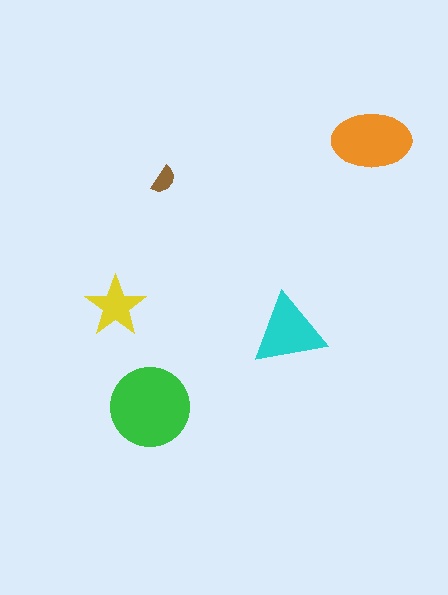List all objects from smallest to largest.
The brown semicircle, the yellow star, the cyan triangle, the orange ellipse, the green circle.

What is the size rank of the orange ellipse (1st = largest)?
2nd.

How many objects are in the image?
There are 5 objects in the image.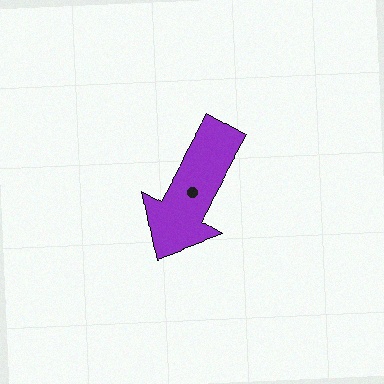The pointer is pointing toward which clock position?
Roughly 7 o'clock.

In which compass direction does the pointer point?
Southwest.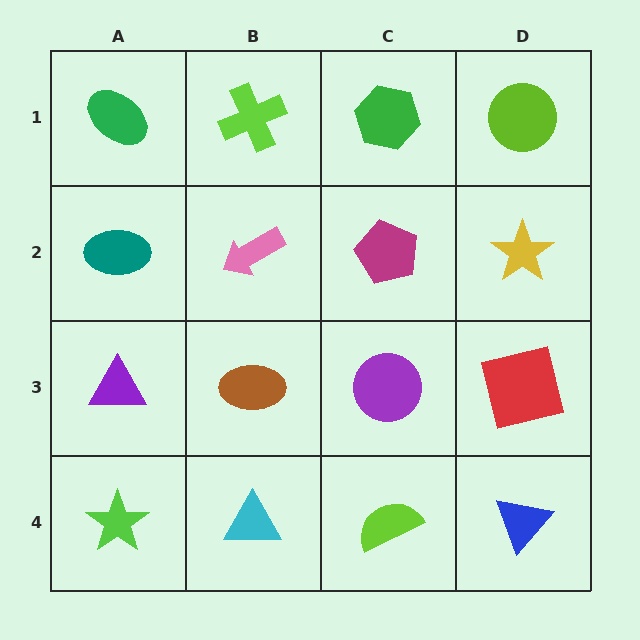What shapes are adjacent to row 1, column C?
A magenta pentagon (row 2, column C), a lime cross (row 1, column B), a lime circle (row 1, column D).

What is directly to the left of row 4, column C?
A cyan triangle.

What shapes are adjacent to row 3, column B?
A pink arrow (row 2, column B), a cyan triangle (row 4, column B), a purple triangle (row 3, column A), a purple circle (row 3, column C).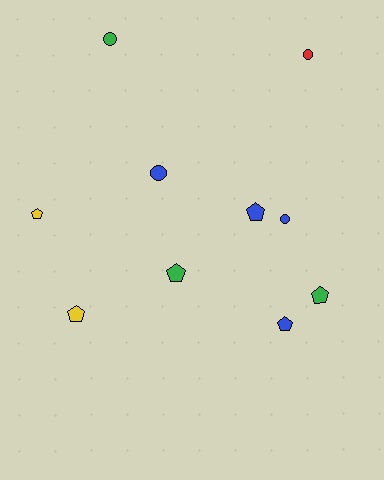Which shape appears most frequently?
Pentagon, with 6 objects.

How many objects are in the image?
There are 10 objects.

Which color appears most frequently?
Blue, with 4 objects.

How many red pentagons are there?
There are no red pentagons.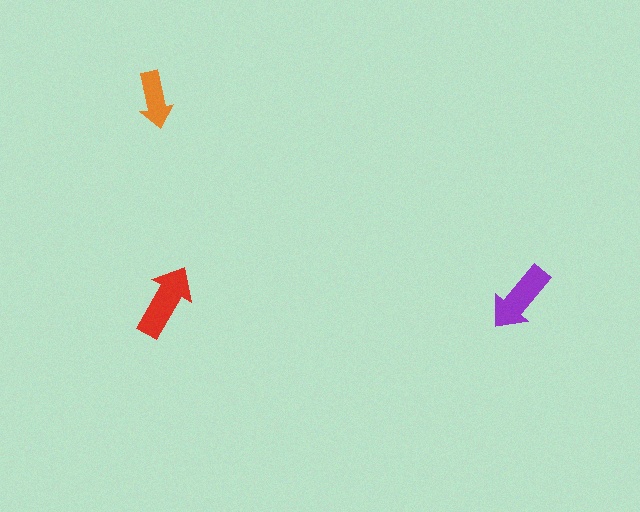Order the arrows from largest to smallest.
the red one, the purple one, the orange one.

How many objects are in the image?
There are 3 objects in the image.